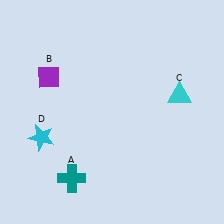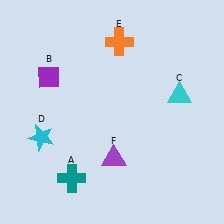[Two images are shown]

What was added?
An orange cross (E), a purple triangle (F) were added in Image 2.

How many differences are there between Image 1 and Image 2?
There are 2 differences between the two images.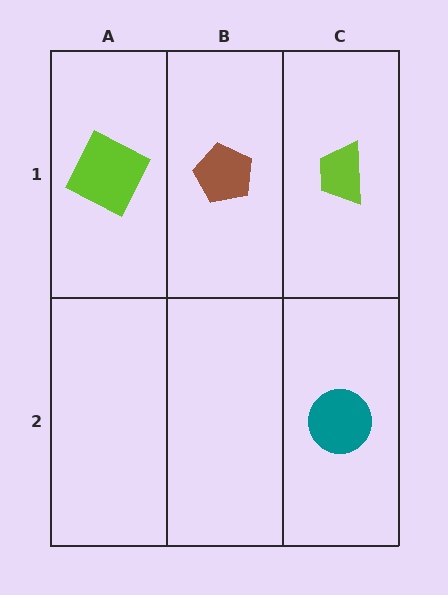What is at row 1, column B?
A brown pentagon.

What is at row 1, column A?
A lime square.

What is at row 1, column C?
A lime trapezoid.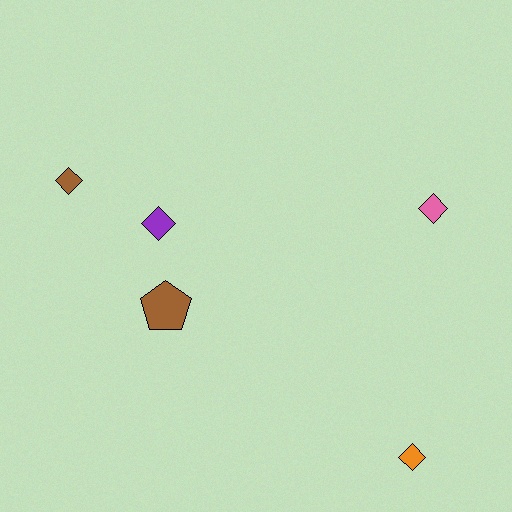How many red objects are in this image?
There are no red objects.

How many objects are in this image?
There are 5 objects.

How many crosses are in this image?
There are no crosses.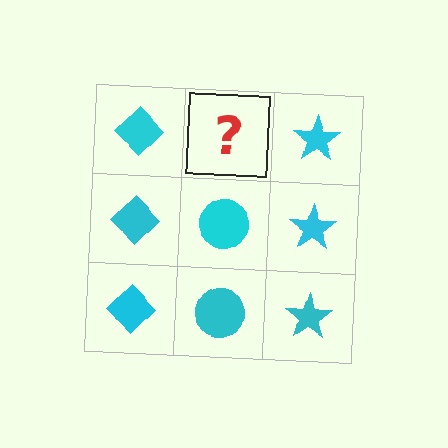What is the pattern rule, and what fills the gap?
The rule is that each column has a consistent shape. The gap should be filled with a cyan circle.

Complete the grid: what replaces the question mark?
The question mark should be replaced with a cyan circle.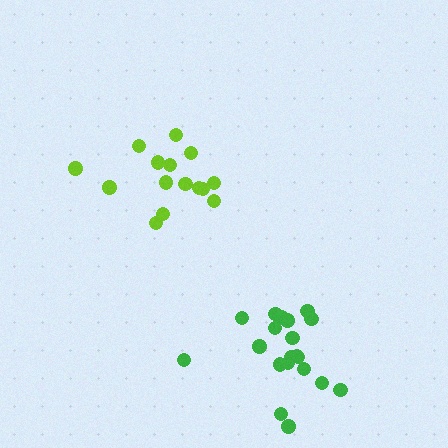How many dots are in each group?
Group 1: 15 dots, Group 2: 20 dots (35 total).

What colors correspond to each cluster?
The clusters are colored: lime, green.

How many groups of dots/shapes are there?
There are 2 groups.